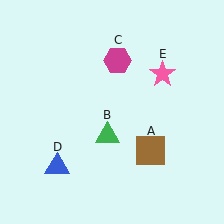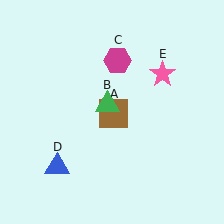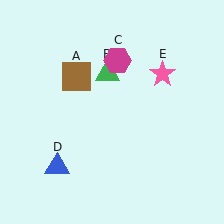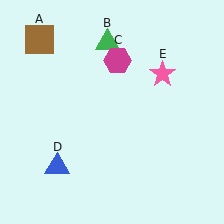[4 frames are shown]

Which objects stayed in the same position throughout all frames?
Magenta hexagon (object C) and blue triangle (object D) and pink star (object E) remained stationary.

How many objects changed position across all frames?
2 objects changed position: brown square (object A), green triangle (object B).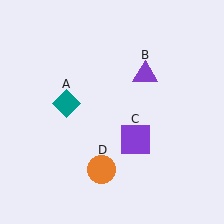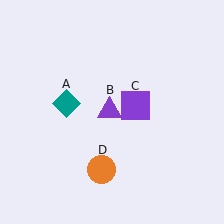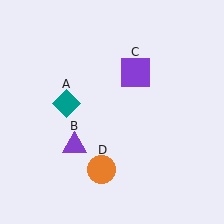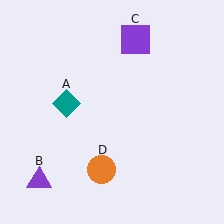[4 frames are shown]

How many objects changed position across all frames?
2 objects changed position: purple triangle (object B), purple square (object C).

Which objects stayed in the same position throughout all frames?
Teal diamond (object A) and orange circle (object D) remained stationary.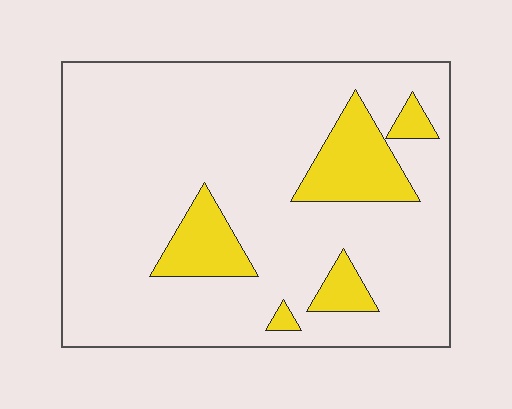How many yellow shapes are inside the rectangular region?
5.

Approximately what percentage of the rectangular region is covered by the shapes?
Approximately 15%.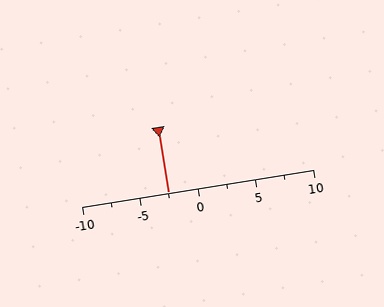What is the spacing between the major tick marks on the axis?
The major ticks are spaced 5 apart.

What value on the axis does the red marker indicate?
The marker indicates approximately -2.5.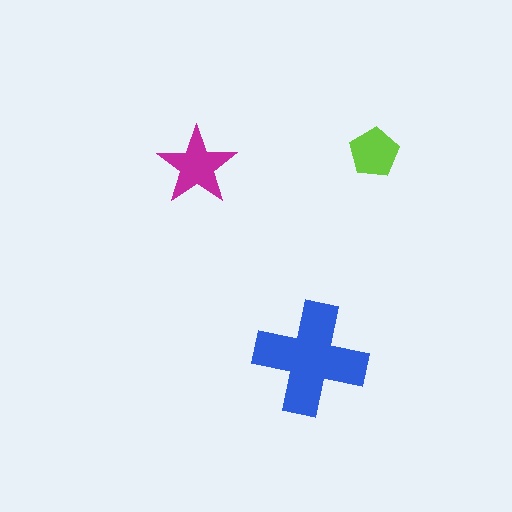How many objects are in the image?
There are 3 objects in the image.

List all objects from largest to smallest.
The blue cross, the magenta star, the lime pentagon.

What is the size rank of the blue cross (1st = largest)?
1st.